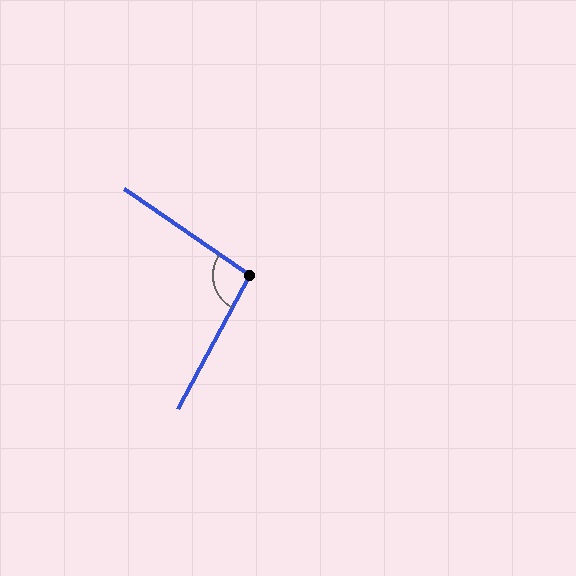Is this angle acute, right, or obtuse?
It is obtuse.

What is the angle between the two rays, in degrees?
Approximately 97 degrees.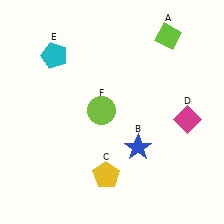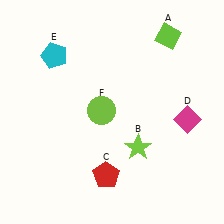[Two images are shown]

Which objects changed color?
B changed from blue to lime. C changed from yellow to red.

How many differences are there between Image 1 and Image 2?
There are 2 differences between the two images.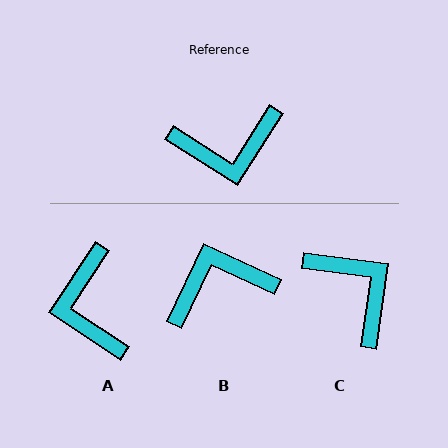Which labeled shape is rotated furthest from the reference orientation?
B, about 173 degrees away.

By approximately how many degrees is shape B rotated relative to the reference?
Approximately 173 degrees clockwise.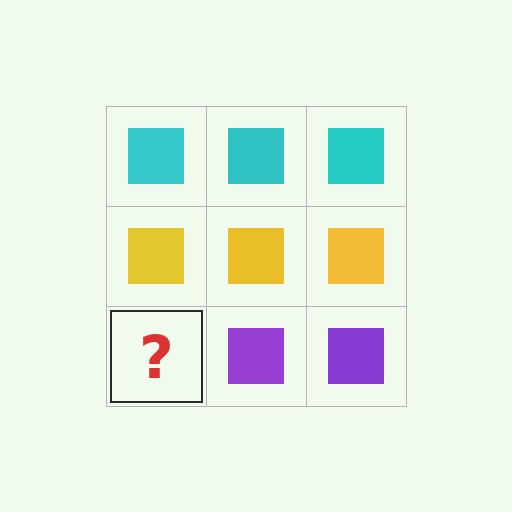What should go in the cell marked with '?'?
The missing cell should contain a purple square.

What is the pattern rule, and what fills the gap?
The rule is that each row has a consistent color. The gap should be filled with a purple square.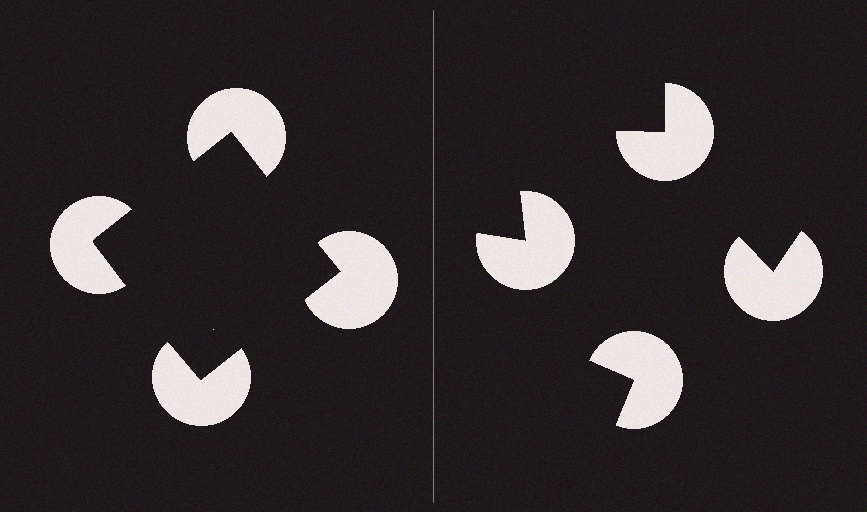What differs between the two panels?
The pac-man discs are positioned identically on both sides; only the wedge orientations differ. On the left they align to a square; on the right they are misaligned.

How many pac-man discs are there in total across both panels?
8 — 4 on each side.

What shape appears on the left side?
An illusory square.